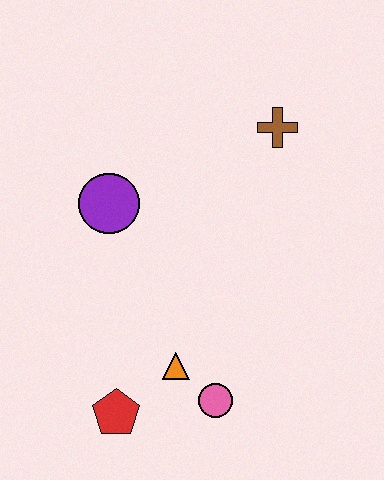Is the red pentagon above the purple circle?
No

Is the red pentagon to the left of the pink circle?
Yes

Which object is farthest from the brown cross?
The red pentagon is farthest from the brown cross.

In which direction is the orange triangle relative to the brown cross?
The orange triangle is below the brown cross.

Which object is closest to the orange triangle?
The pink circle is closest to the orange triangle.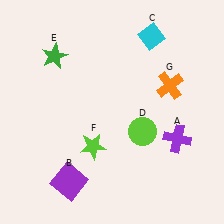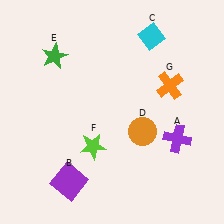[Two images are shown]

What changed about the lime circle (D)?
In Image 1, D is lime. In Image 2, it changed to orange.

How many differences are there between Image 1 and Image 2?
There is 1 difference between the two images.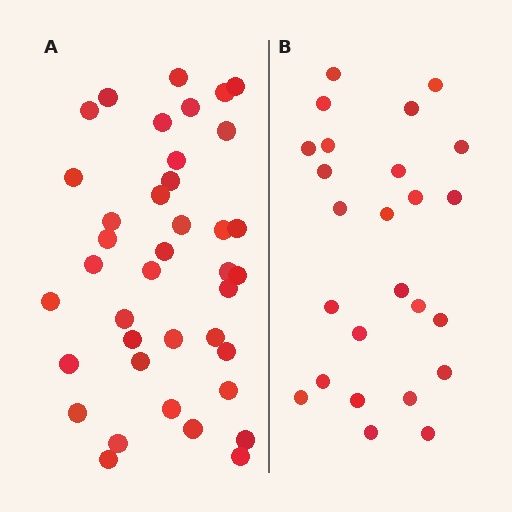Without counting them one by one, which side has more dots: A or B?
Region A (the left region) has more dots.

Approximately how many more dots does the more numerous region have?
Region A has approximately 15 more dots than region B.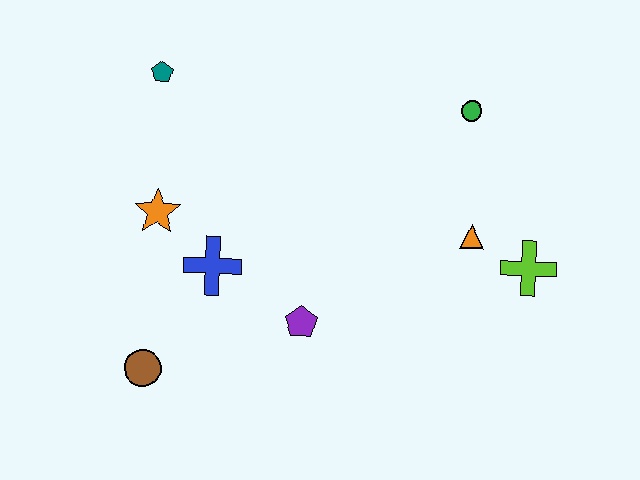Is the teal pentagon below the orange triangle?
No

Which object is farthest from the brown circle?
The green circle is farthest from the brown circle.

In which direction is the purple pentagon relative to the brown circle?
The purple pentagon is to the right of the brown circle.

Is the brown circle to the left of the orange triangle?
Yes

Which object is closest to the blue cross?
The orange star is closest to the blue cross.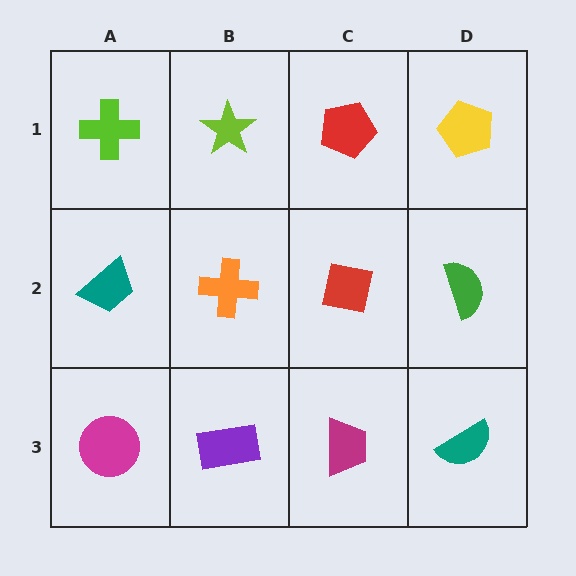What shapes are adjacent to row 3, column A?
A teal trapezoid (row 2, column A), a purple rectangle (row 3, column B).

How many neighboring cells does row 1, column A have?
2.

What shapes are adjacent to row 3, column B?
An orange cross (row 2, column B), a magenta circle (row 3, column A), a magenta trapezoid (row 3, column C).